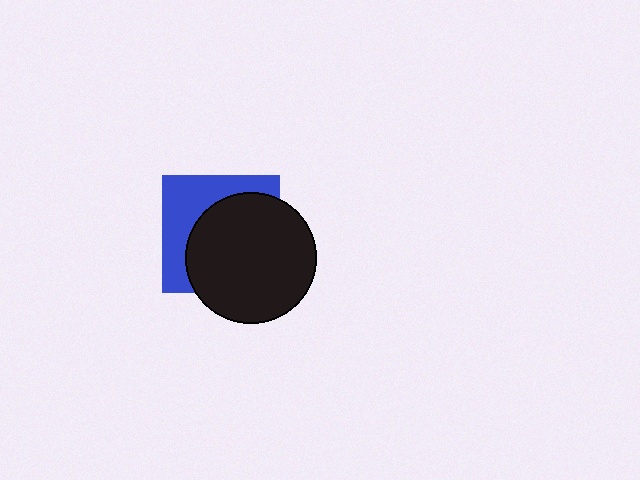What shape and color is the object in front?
The object in front is a black circle.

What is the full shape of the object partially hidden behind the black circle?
The partially hidden object is a blue square.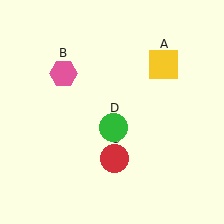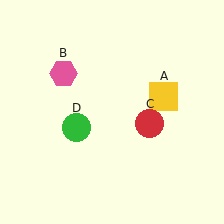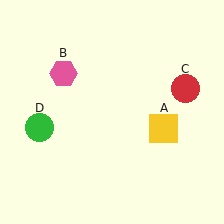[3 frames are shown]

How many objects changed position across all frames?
3 objects changed position: yellow square (object A), red circle (object C), green circle (object D).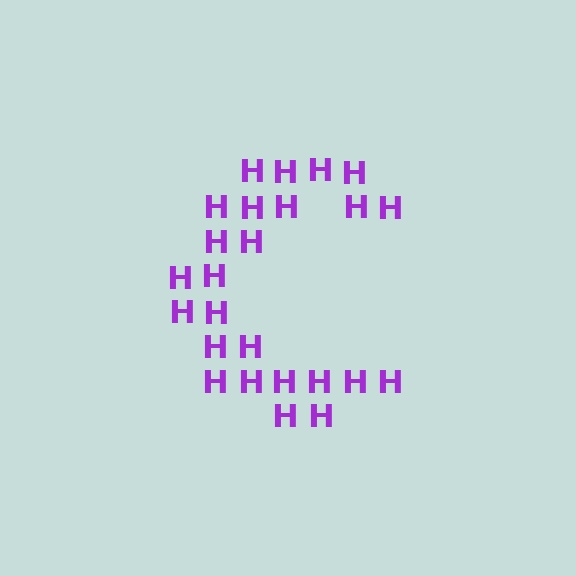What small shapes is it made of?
It is made of small letter H's.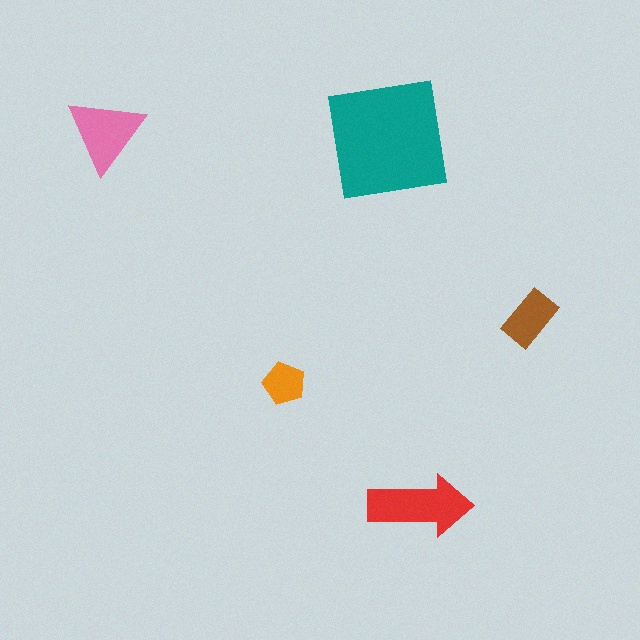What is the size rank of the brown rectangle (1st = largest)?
4th.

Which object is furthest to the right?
The brown rectangle is rightmost.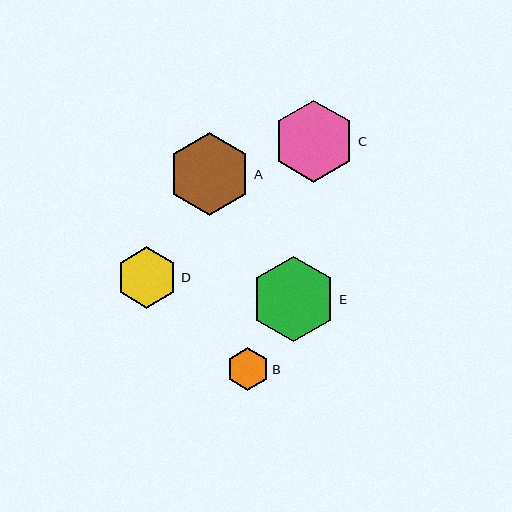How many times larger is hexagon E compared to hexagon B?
Hexagon E is approximately 2.0 times the size of hexagon B.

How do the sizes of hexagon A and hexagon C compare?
Hexagon A and hexagon C are approximately the same size.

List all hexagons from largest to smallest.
From largest to smallest: E, A, C, D, B.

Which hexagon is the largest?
Hexagon E is the largest with a size of approximately 85 pixels.